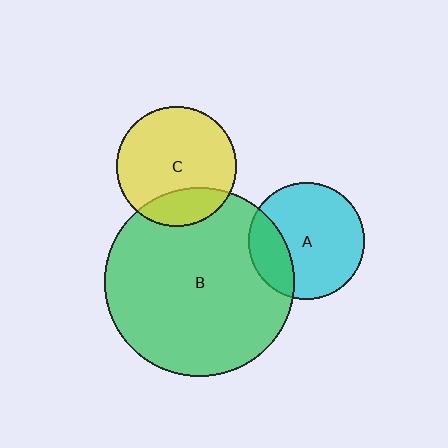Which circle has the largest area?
Circle B (green).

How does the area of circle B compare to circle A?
Approximately 2.6 times.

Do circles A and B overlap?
Yes.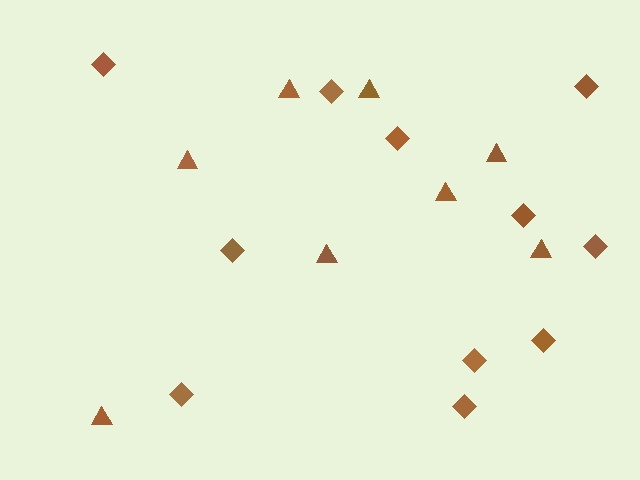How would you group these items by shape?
There are 2 groups: one group of diamonds (11) and one group of triangles (8).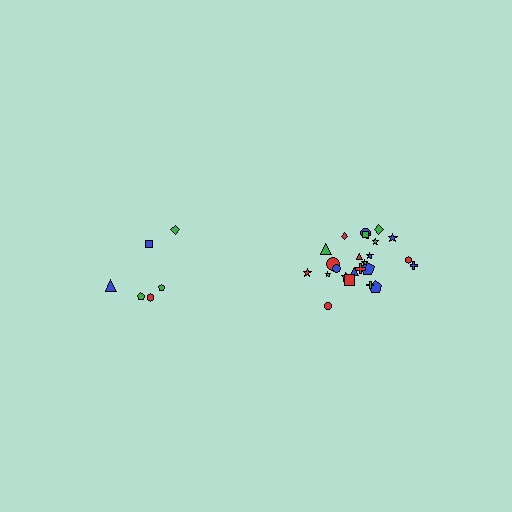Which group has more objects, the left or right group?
The right group.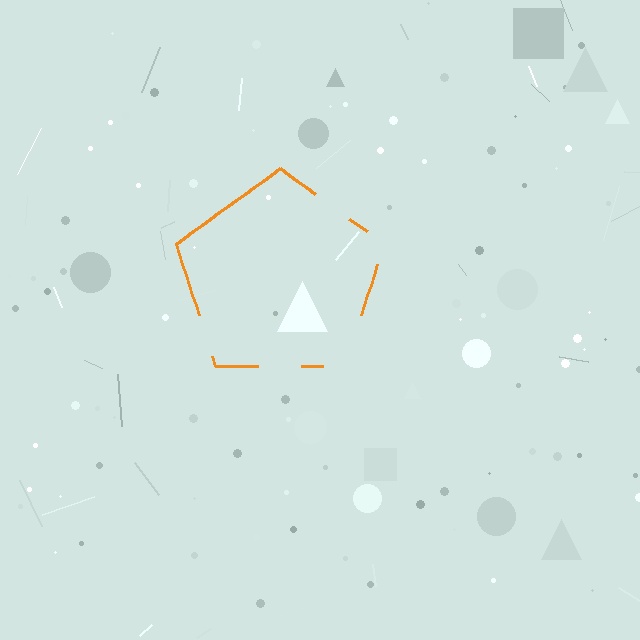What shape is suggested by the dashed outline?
The dashed outline suggests a pentagon.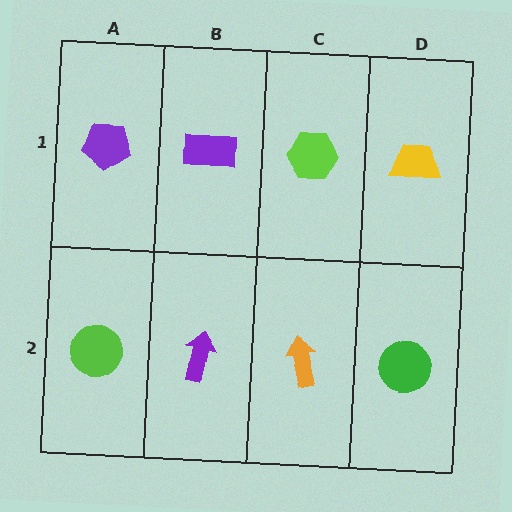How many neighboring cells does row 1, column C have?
3.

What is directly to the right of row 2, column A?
A purple arrow.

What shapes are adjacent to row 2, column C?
A lime hexagon (row 1, column C), a purple arrow (row 2, column B), a green circle (row 2, column D).